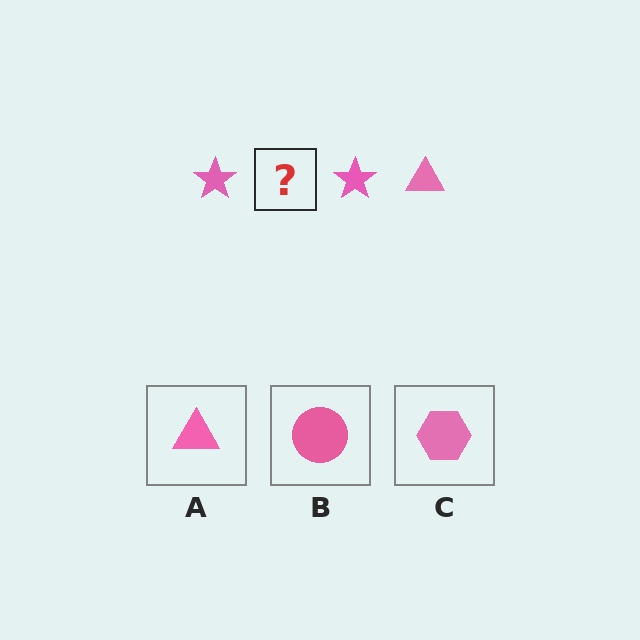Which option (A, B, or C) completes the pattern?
A.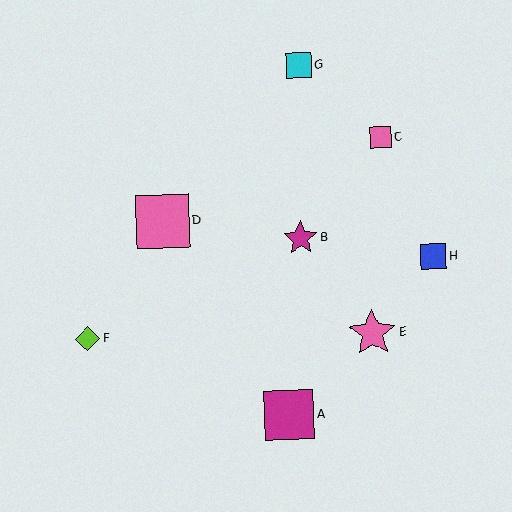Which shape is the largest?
The pink square (labeled D) is the largest.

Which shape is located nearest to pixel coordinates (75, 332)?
The lime diamond (labeled F) at (87, 339) is nearest to that location.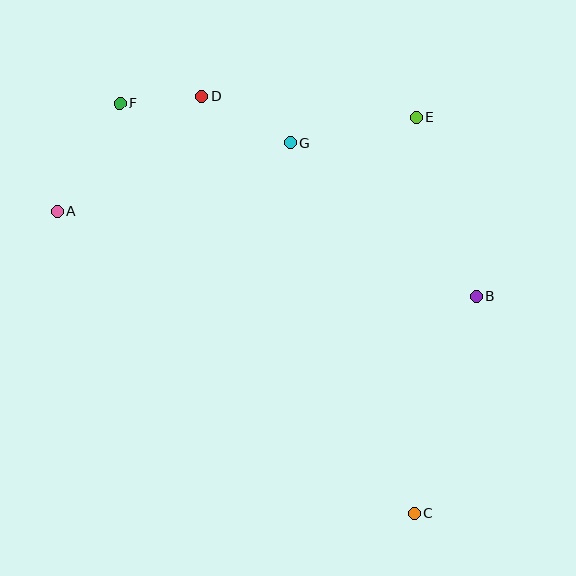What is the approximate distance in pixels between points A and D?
The distance between A and D is approximately 184 pixels.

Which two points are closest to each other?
Points D and F are closest to each other.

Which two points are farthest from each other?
Points C and F are farthest from each other.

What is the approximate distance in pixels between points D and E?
The distance between D and E is approximately 216 pixels.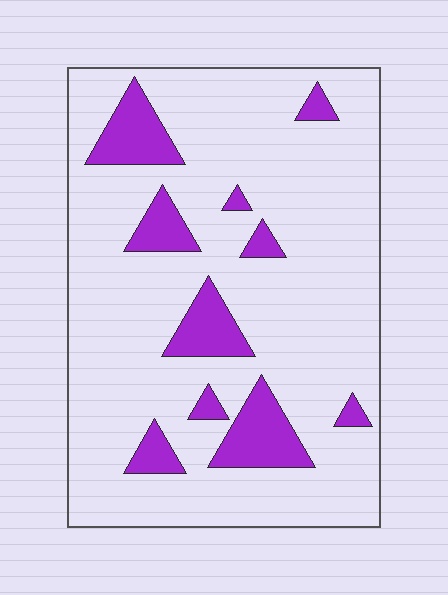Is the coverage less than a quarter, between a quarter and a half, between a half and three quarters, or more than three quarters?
Less than a quarter.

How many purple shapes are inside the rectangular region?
10.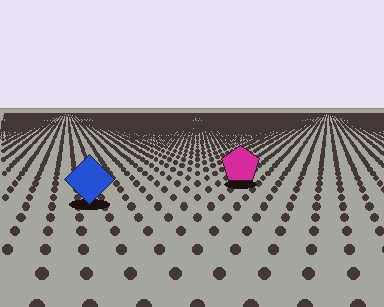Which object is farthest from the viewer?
The magenta pentagon is farthest from the viewer. It appears smaller and the ground texture around it is denser.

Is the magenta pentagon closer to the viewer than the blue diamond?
No. The blue diamond is closer — you can tell from the texture gradient: the ground texture is coarser near it.